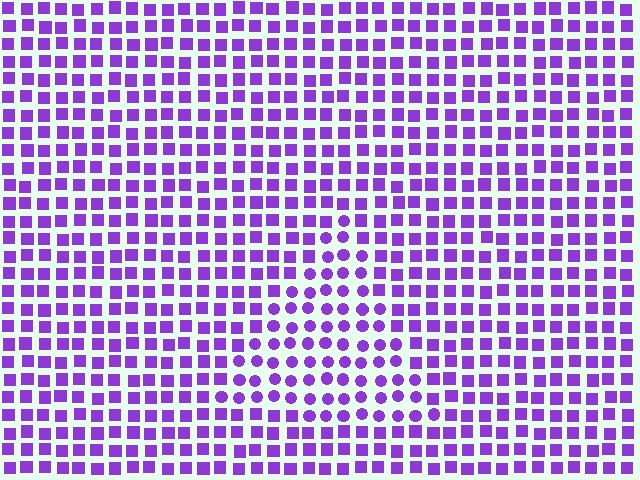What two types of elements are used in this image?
The image uses circles inside the triangle region and squares outside it.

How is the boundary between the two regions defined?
The boundary is defined by a change in element shape: circles inside vs. squares outside. All elements share the same color and spacing.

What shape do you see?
I see a triangle.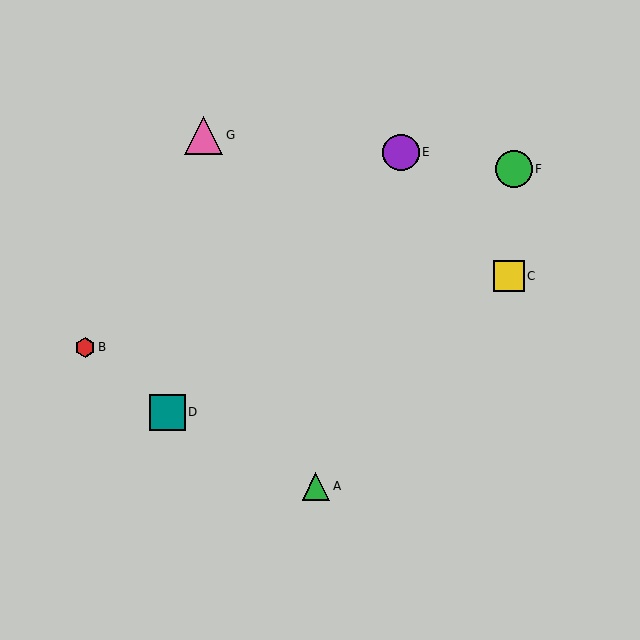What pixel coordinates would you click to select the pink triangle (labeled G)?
Click at (204, 135) to select the pink triangle G.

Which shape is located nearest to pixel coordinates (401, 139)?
The purple circle (labeled E) at (401, 152) is nearest to that location.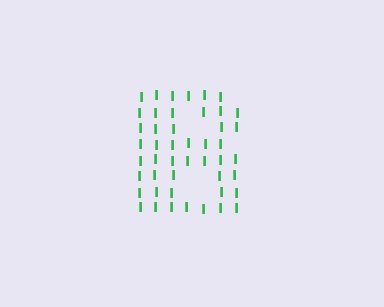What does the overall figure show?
The overall figure shows the letter B.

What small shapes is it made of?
It is made of small letter I's.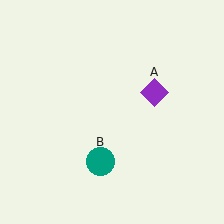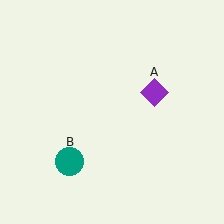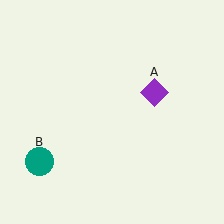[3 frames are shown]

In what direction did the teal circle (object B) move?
The teal circle (object B) moved left.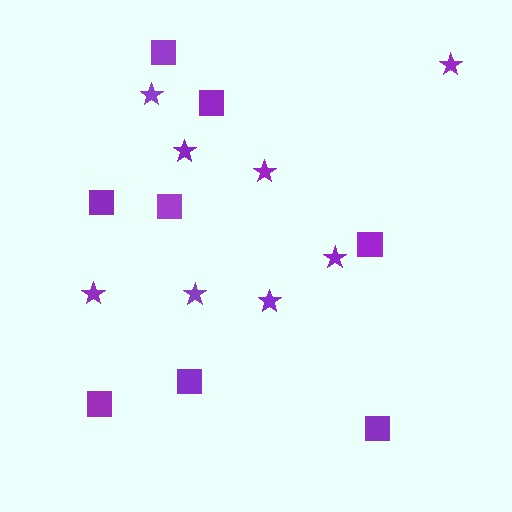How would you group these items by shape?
There are 2 groups: one group of squares (8) and one group of stars (8).